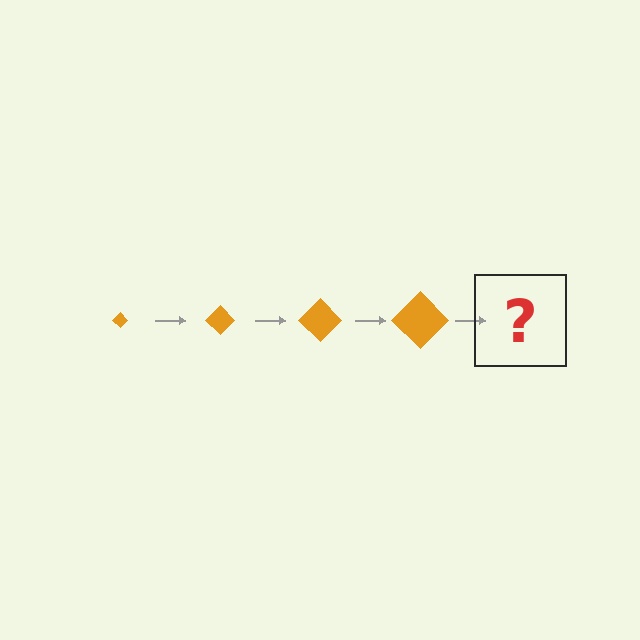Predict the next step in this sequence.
The next step is an orange diamond, larger than the previous one.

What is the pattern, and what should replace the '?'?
The pattern is that the diamond gets progressively larger each step. The '?' should be an orange diamond, larger than the previous one.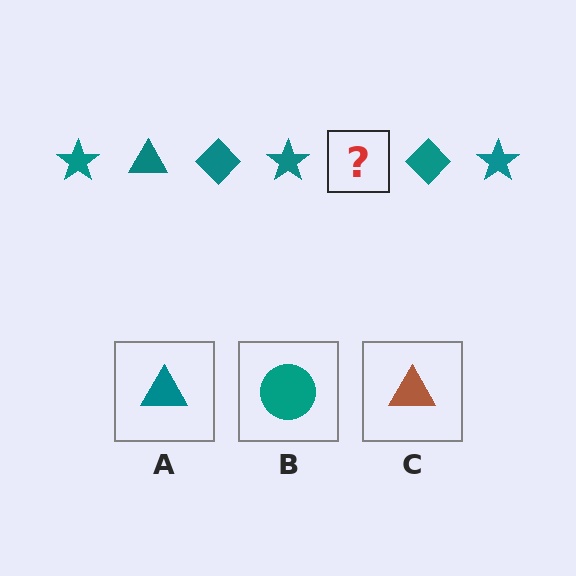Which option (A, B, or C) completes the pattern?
A.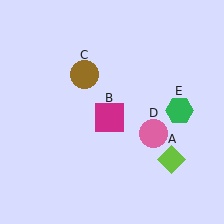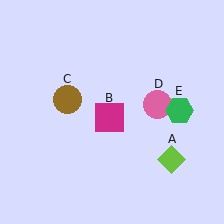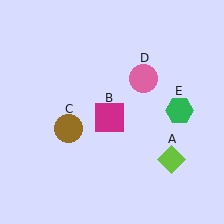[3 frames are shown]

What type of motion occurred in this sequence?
The brown circle (object C), pink circle (object D) rotated counterclockwise around the center of the scene.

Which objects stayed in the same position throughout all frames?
Lime diamond (object A) and magenta square (object B) and green hexagon (object E) remained stationary.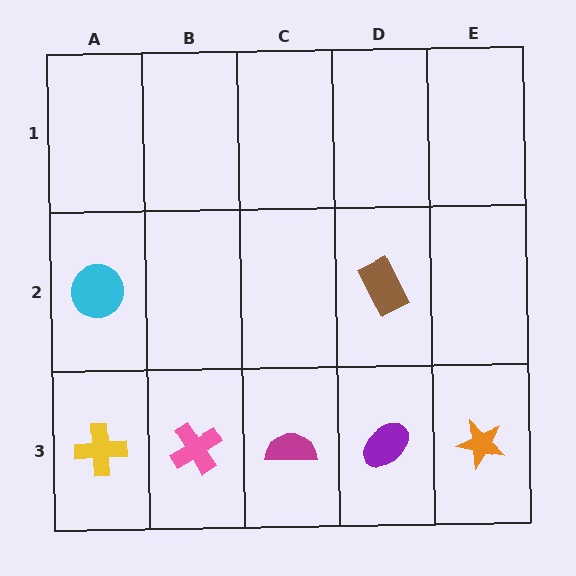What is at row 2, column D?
A brown rectangle.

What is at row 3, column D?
A purple ellipse.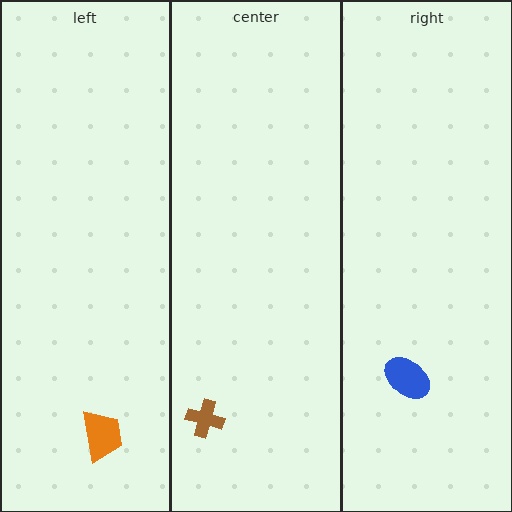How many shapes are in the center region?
1.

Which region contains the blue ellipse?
The right region.